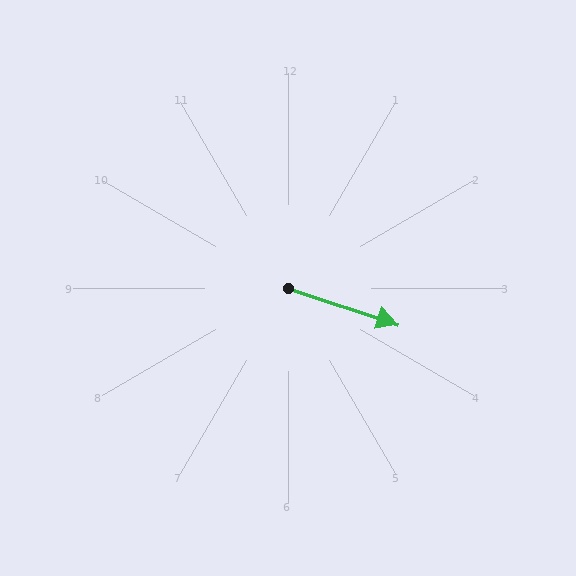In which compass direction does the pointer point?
East.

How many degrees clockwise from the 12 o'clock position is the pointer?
Approximately 108 degrees.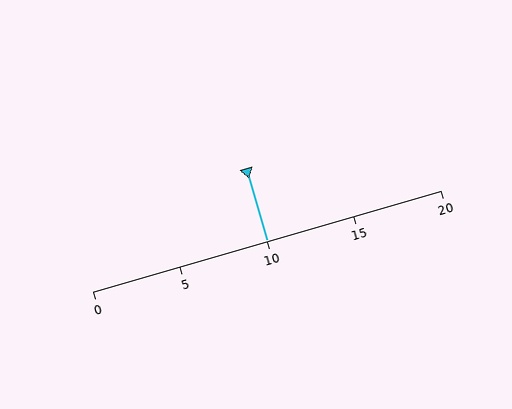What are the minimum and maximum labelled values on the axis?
The axis runs from 0 to 20.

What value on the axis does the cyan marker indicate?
The marker indicates approximately 10.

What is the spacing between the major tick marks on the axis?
The major ticks are spaced 5 apart.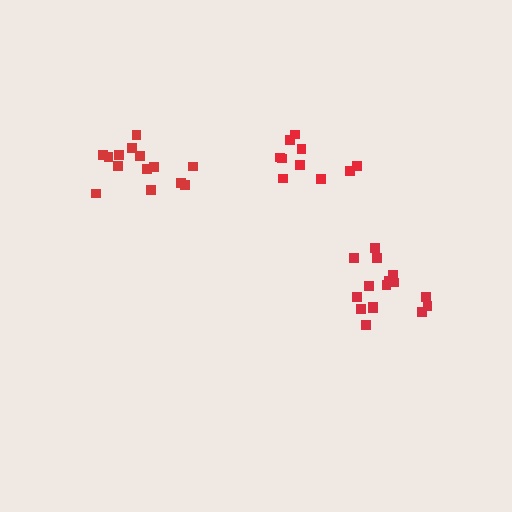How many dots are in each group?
Group 1: 10 dots, Group 2: 14 dots, Group 3: 16 dots (40 total).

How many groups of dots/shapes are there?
There are 3 groups.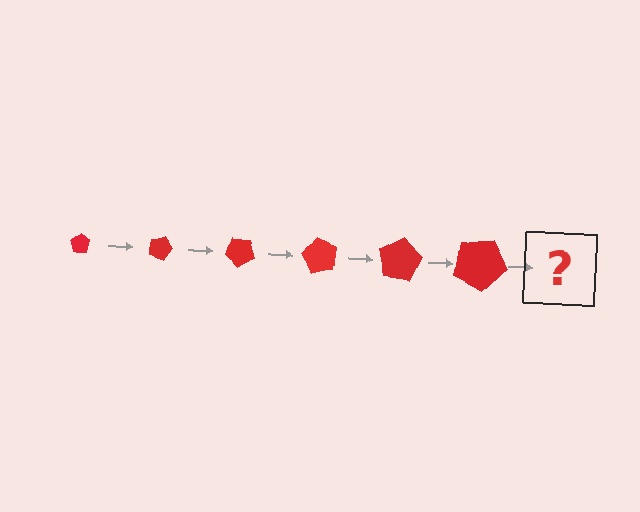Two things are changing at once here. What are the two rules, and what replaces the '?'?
The two rules are that the pentagon grows larger each step and it rotates 20 degrees each step. The '?' should be a pentagon, larger than the previous one and rotated 120 degrees from the start.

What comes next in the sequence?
The next element should be a pentagon, larger than the previous one and rotated 120 degrees from the start.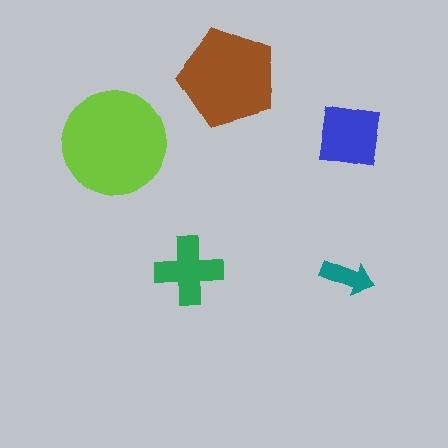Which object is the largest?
The lime circle.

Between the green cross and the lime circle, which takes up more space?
The lime circle.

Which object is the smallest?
The teal arrow.